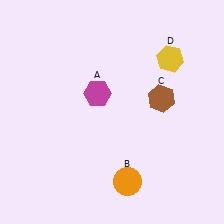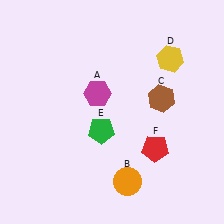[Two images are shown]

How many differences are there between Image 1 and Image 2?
There are 2 differences between the two images.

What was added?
A green pentagon (E), a red pentagon (F) were added in Image 2.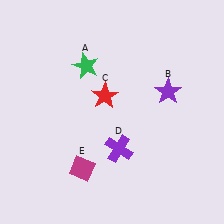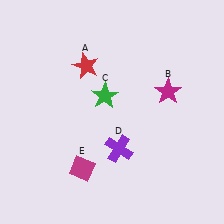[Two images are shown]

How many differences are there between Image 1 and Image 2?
There are 3 differences between the two images.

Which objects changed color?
A changed from green to red. B changed from purple to magenta. C changed from red to green.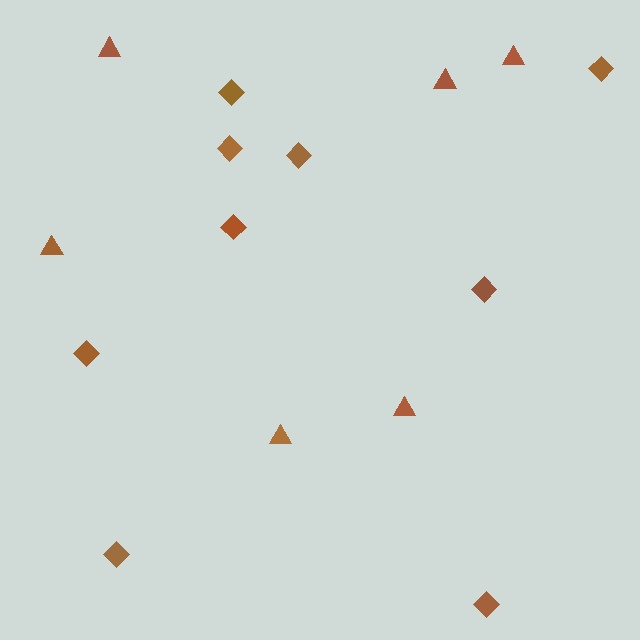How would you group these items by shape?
There are 2 groups: one group of triangles (6) and one group of diamonds (9).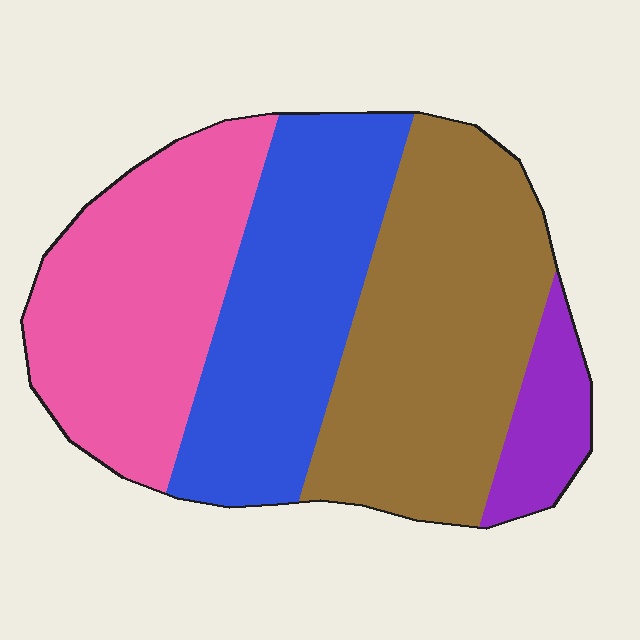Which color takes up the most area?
Brown, at roughly 35%.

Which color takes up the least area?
Purple, at roughly 10%.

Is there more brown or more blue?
Brown.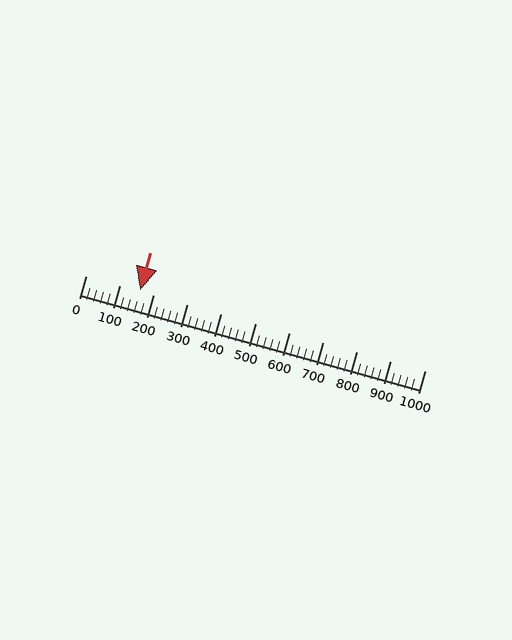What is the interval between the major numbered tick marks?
The major tick marks are spaced 100 units apart.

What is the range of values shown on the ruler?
The ruler shows values from 0 to 1000.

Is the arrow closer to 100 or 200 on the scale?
The arrow is closer to 200.